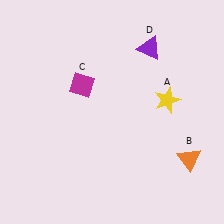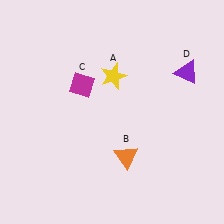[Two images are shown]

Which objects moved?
The objects that moved are: the yellow star (A), the orange triangle (B), the purple triangle (D).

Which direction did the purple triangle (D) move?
The purple triangle (D) moved right.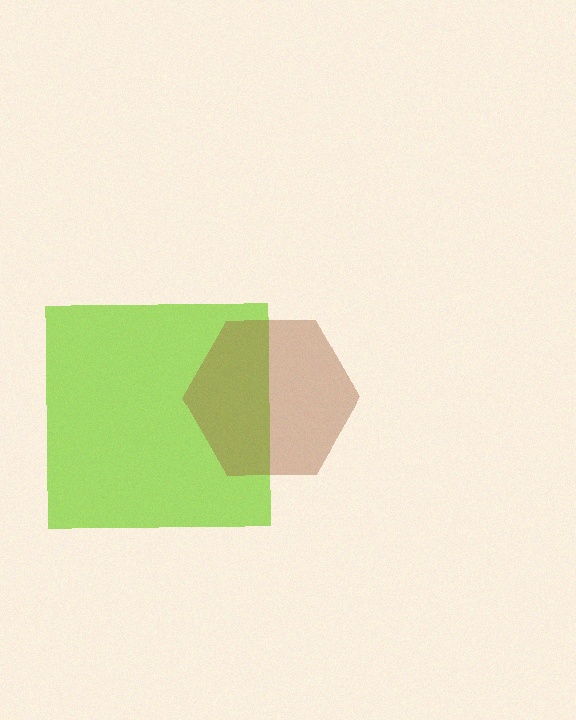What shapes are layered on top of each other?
The layered shapes are: a lime square, a brown hexagon.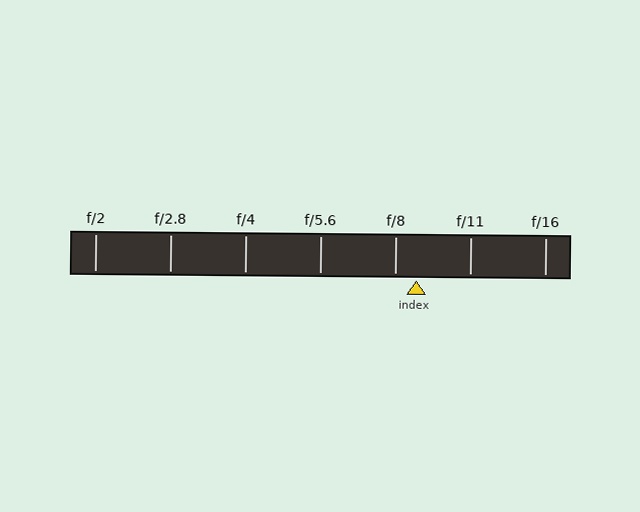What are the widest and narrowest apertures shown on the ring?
The widest aperture shown is f/2 and the narrowest is f/16.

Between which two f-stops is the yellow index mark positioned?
The index mark is between f/8 and f/11.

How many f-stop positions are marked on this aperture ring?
There are 7 f-stop positions marked.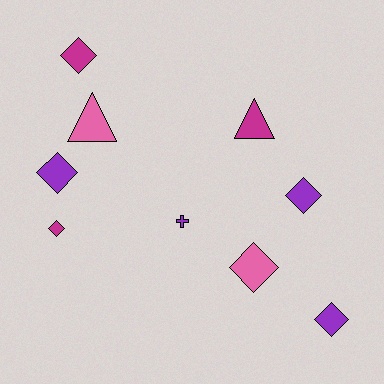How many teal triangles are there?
There are no teal triangles.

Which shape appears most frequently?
Diamond, with 6 objects.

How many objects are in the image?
There are 9 objects.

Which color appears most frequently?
Purple, with 4 objects.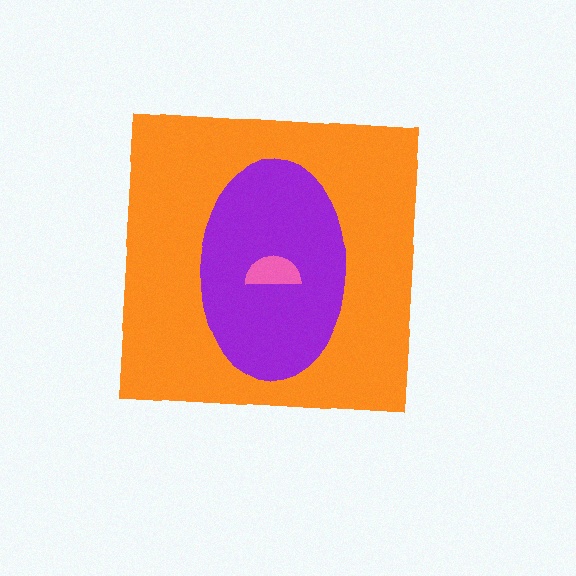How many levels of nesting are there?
3.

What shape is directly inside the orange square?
The purple ellipse.